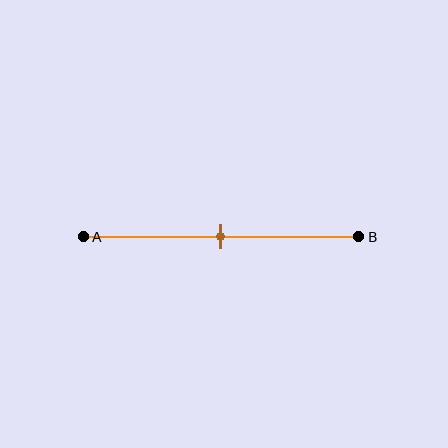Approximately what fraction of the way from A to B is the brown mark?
The brown mark is approximately 50% of the way from A to B.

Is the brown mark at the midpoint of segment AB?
Yes, the mark is approximately at the midpoint.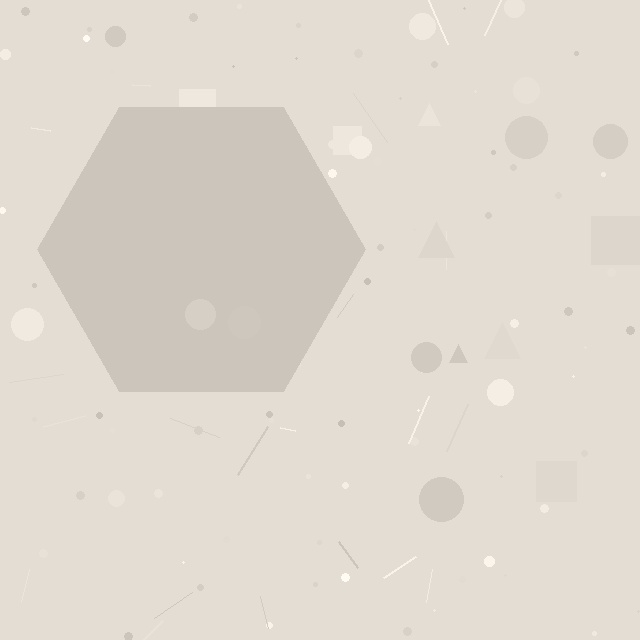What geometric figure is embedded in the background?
A hexagon is embedded in the background.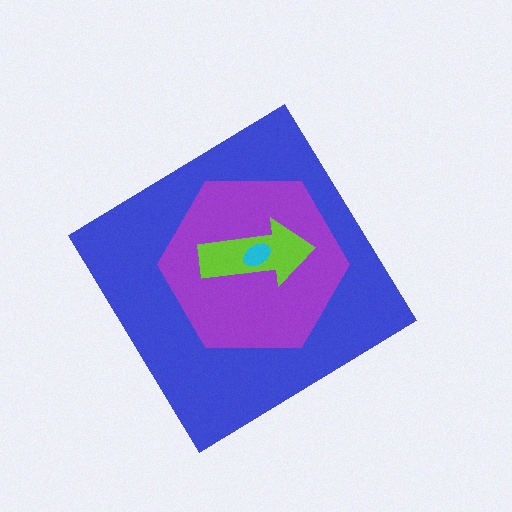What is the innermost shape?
The cyan ellipse.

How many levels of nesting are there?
4.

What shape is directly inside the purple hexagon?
The lime arrow.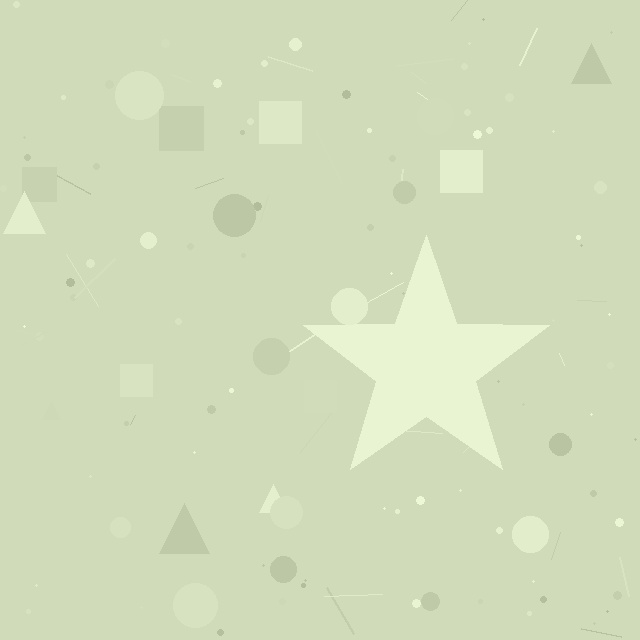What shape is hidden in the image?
A star is hidden in the image.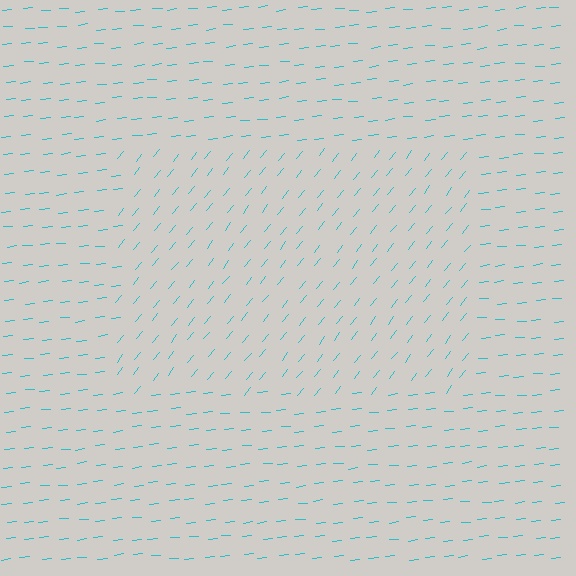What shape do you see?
I see a rectangle.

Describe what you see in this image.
The image is filled with small cyan line segments. A rectangle region in the image has lines oriented differently from the surrounding lines, creating a visible texture boundary.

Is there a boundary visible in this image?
Yes, there is a texture boundary formed by a change in line orientation.